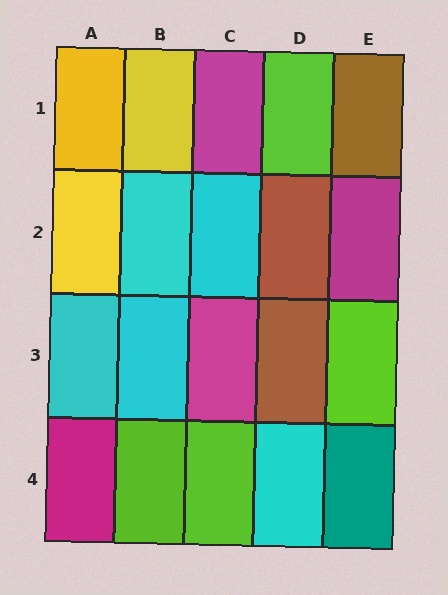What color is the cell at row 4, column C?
Lime.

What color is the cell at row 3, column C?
Magenta.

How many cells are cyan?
5 cells are cyan.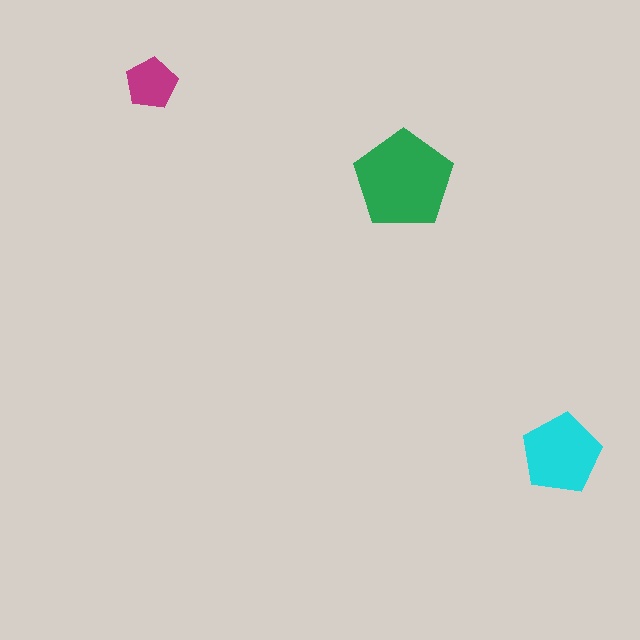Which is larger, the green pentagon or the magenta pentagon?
The green one.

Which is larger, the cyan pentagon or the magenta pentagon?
The cyan one.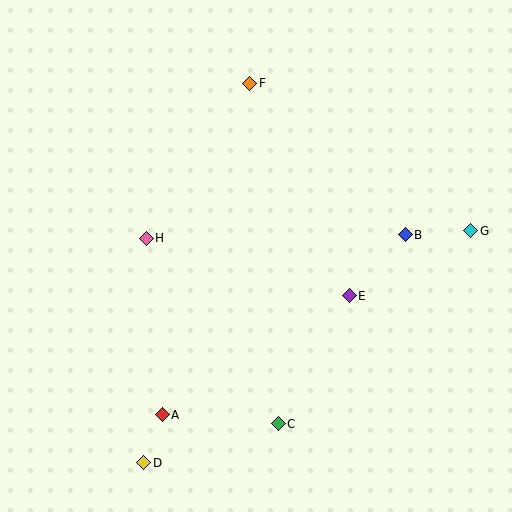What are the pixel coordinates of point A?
Point A is at (162, 415).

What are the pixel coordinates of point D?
Point D is at (144, 463).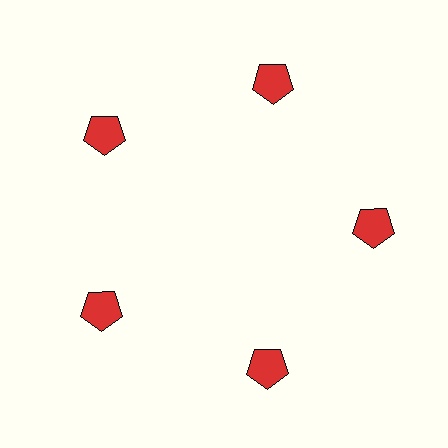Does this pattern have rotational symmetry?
Yes, this pattern has 5-fold rotational symmetry. It looks the same after rotating 72 degrees around the center.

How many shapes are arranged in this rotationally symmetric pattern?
There are 5 shapes, arranged in 5 groups of 1.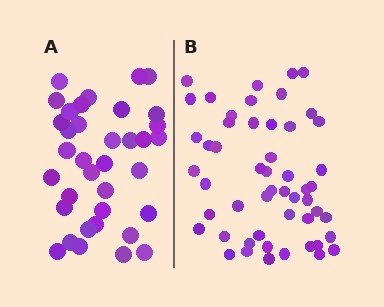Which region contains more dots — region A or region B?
Region B (the right region) has more dots.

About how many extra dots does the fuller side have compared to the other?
Region B has approximately 15 more dots than region A.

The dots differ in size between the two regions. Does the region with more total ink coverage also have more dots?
No. Region A has more total ink coverage because its dots are larger, but region B actually contains more individual dots. Total area can be misleading — the number of items is what matters here.